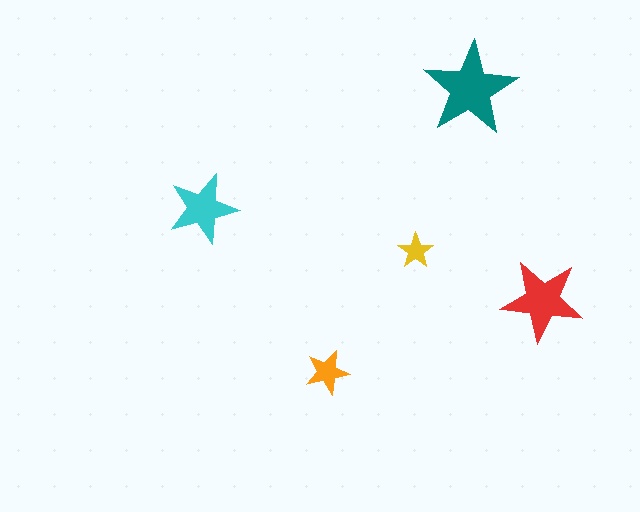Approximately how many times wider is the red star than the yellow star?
About 2.5 times wider.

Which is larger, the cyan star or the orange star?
The cyan one.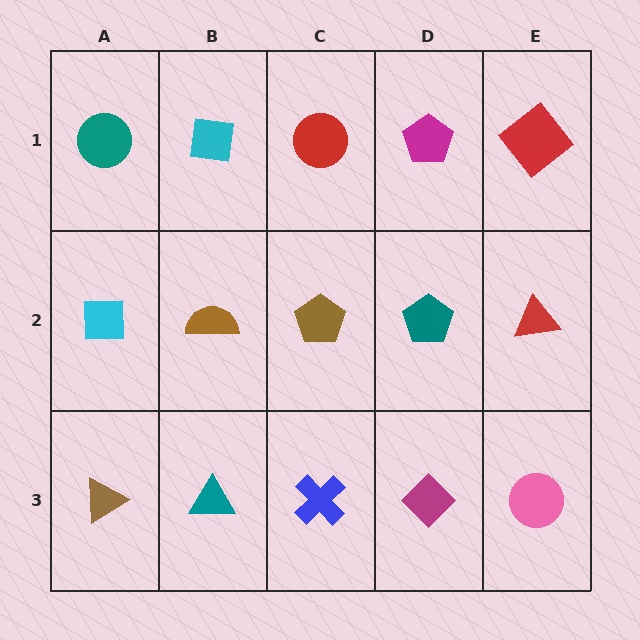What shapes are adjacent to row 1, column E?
A red triangle (row 2, column E), a magenta pentagon (row 1, column D).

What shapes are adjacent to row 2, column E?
A red diamond (row 1, column E), a pink circle (row 3, column E), a teal pentagon (row 2, column D).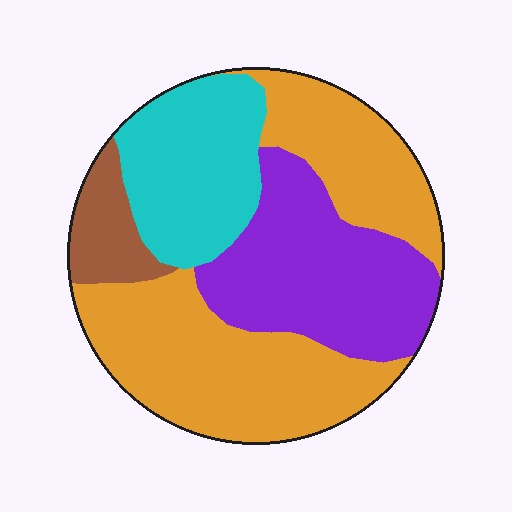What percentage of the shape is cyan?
Cyan takes up less than a quarter of the shape.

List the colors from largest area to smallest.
From largest to smallest: orange, purple, cyan, brown.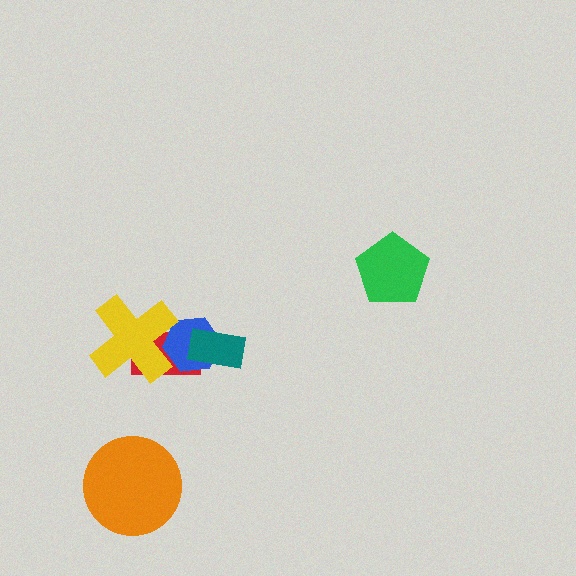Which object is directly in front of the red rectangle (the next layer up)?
The blue hexagon is directly in front of the red rectangle.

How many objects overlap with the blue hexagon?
3 objects overlap with the blue hexagon.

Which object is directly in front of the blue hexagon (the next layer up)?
The teal rectangle is directly in front of the blue hexagon.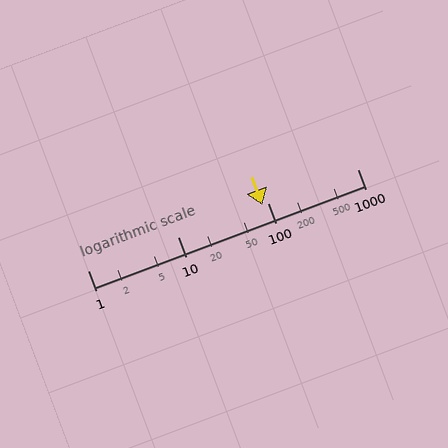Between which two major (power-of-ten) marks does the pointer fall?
The pointer is between 10 and 100.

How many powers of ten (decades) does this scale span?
The scale spans 3 decades, from 1 to 1000.